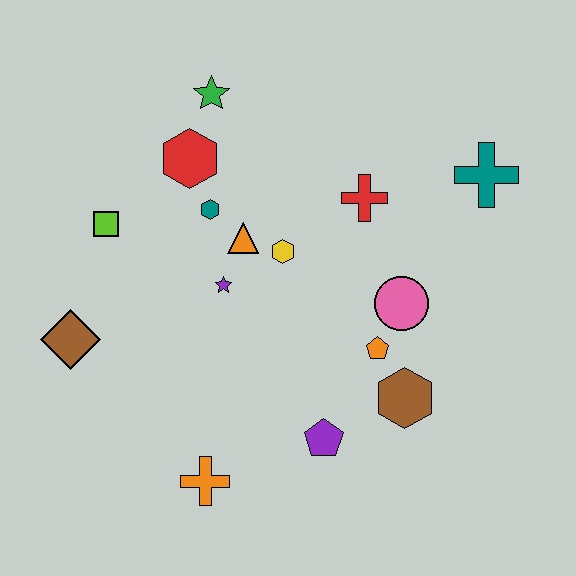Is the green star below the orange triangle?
No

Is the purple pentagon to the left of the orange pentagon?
Yes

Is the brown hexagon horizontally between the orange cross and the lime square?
No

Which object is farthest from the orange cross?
The teal cross is farthest from the orange cross.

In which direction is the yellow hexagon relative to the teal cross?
The yellow hexagon is to the left of the teal cross.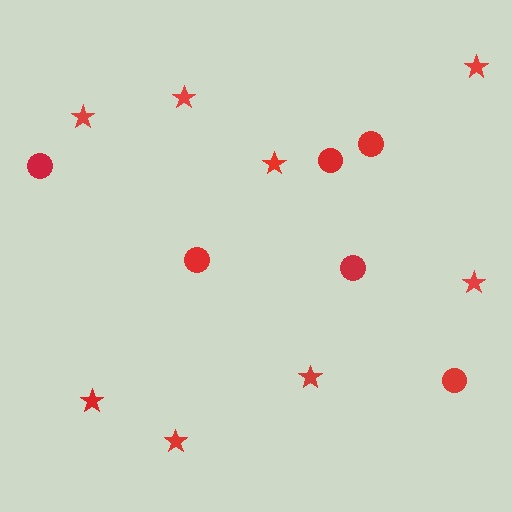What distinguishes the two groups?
There are 2 groups: one group of stars (8) and one group of circles (6).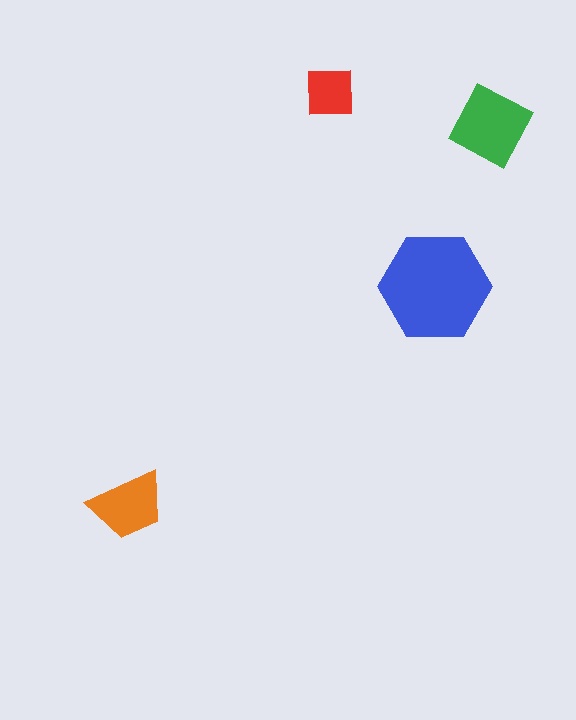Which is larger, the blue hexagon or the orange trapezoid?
The blue hexagon.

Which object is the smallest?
The red square.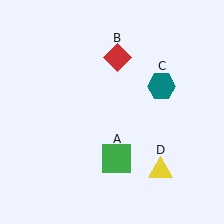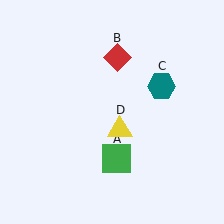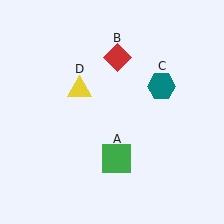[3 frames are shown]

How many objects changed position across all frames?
1 object changed position: yellow triangle (object D).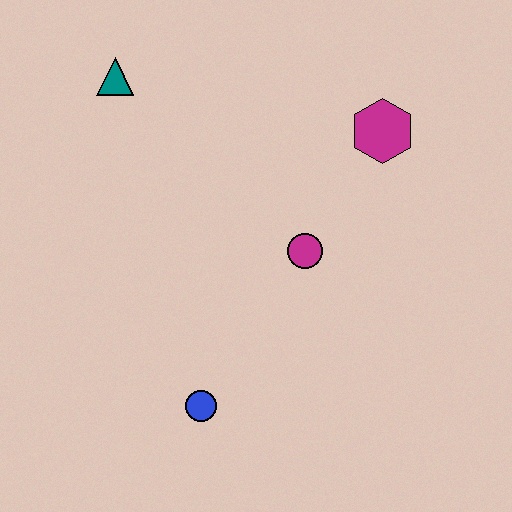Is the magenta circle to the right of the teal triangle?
Yes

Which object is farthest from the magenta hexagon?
The blue circle is farthest from the magenta hexagon.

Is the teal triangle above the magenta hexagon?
Yes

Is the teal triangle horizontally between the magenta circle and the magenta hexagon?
No